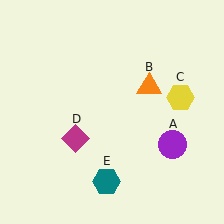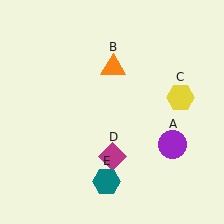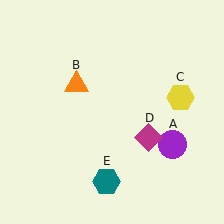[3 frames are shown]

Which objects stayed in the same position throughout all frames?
Purple circle (object A) and yellow hexagon (object C) and teal hexagon (object E) remained stationary.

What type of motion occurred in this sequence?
The orange triangle (object B), magenta diamond (object D) rotated counterclockwise around the center of the scene.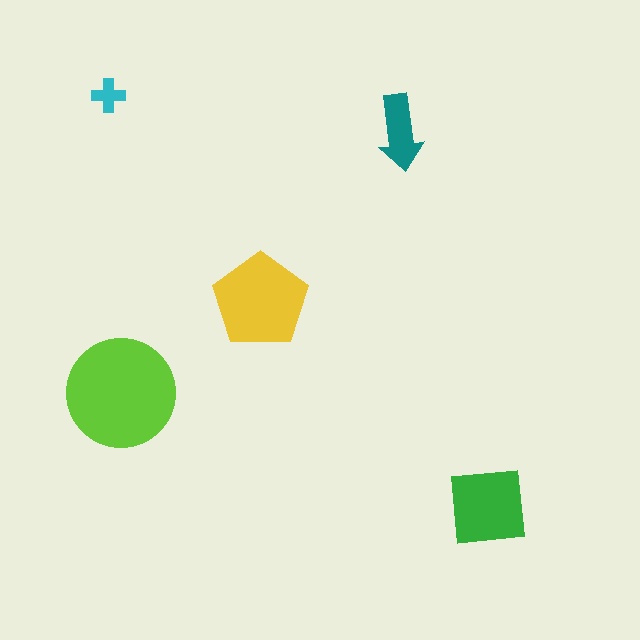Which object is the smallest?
The cyan cross.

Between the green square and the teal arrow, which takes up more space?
The green square.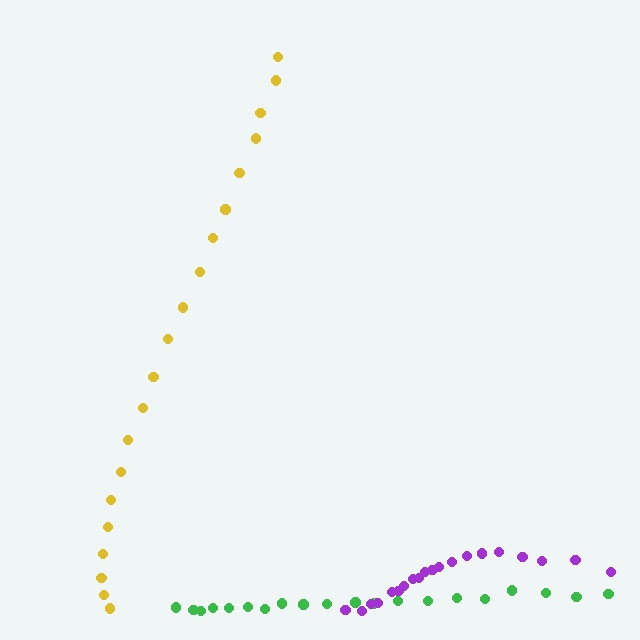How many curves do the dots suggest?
There are 3 distinct paths.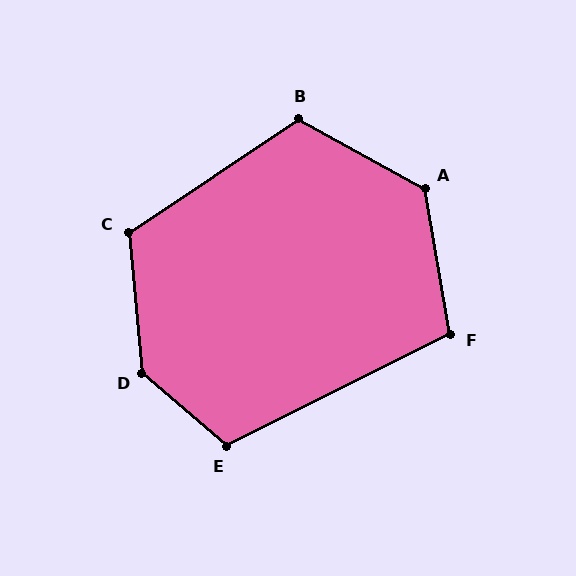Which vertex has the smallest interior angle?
F, at approximately 107 degrees.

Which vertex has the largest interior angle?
D, at approximately 136 degrees.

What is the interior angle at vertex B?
Approximately 118 degrees (obtuse).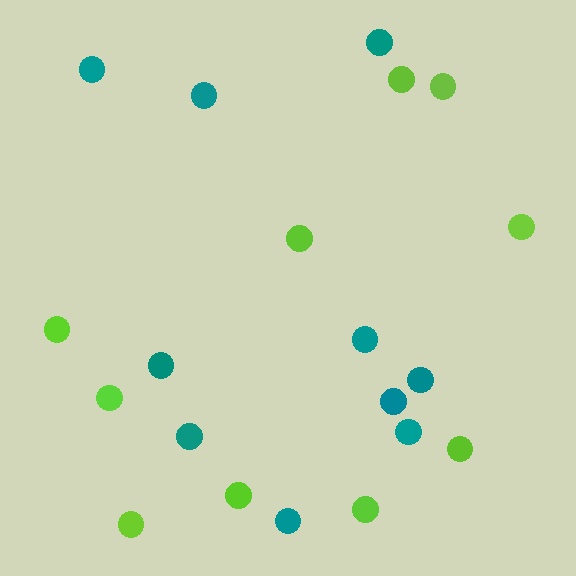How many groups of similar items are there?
There are 2 groups: one group of lime circles (10) and one group of teal circles (10).